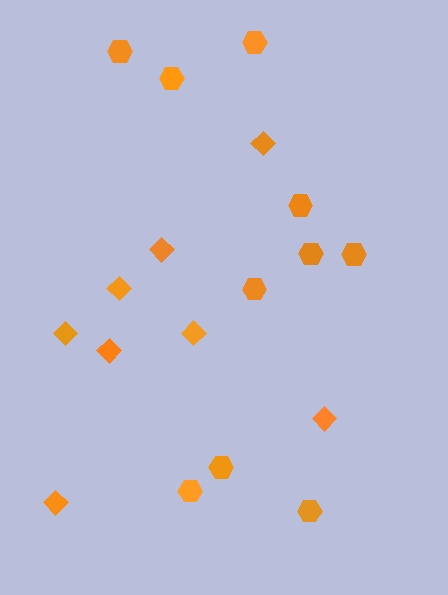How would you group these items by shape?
There are 2 groups: one group of hexagons (10) and one group of diamonds (8).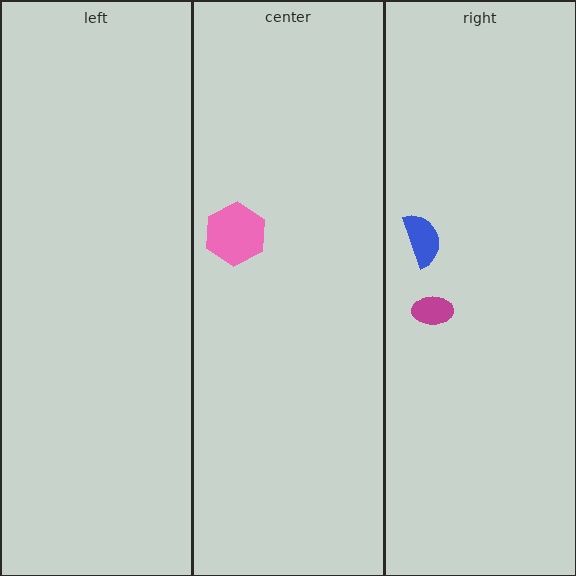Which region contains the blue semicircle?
The right region.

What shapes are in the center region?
The pink hexagon.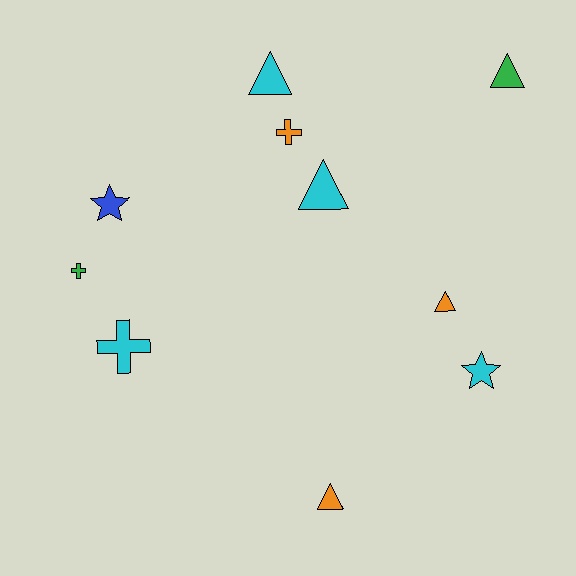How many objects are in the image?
There are 10 objects.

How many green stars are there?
There are no green stars.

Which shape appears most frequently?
Triangle, with 5 objects.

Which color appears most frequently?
Cyan, with 4 objects.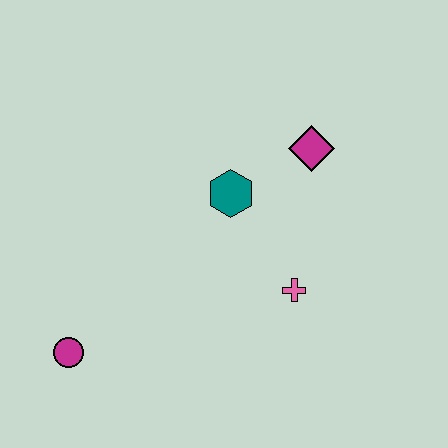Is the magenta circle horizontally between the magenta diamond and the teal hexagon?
No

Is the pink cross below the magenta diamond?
Yes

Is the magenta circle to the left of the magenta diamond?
Yes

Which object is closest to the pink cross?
The teal hexagon is closest to the pink cross.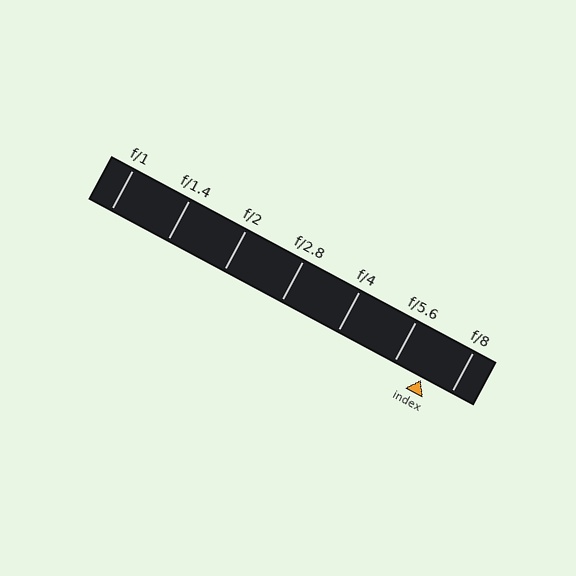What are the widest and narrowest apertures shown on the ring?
The widest aperture shown is f/1 and the narrowest is f/8.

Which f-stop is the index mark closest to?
The index mark is closest to f/5.6.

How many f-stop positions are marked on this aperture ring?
There are 7 f-stop positions marked.